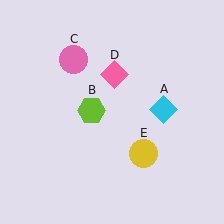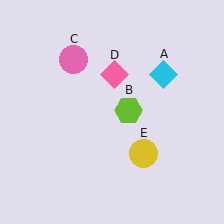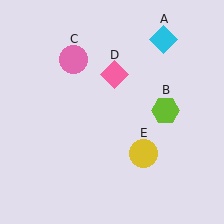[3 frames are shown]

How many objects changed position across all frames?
2 objects changed position: cyan diamond (object A), lime hexagon (object B).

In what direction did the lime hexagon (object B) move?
The lime hexagon (object B) moved right.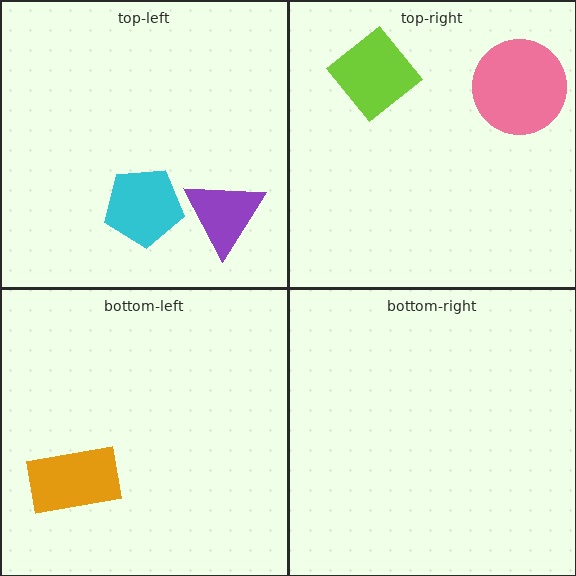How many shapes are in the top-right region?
2.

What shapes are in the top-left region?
The purple triangle, the cyan pentagon.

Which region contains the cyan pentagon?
The top-left region.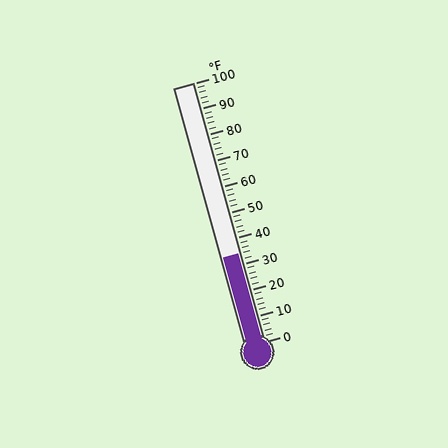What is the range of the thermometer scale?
The thermometer scale ranges from 0°F to 100°F.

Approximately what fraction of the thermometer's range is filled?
The thermometer is filled to approximately 35% of its range.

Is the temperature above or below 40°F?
The temperature is below 40°F.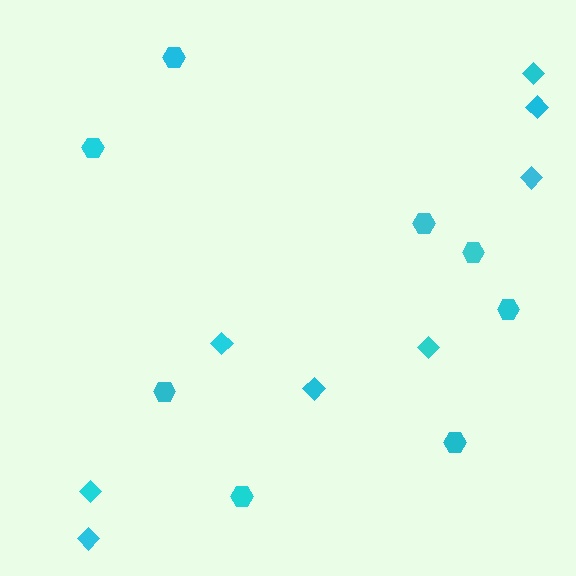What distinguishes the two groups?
There are 2 groups: one group of diamonds (8) and one group of hexagons (8).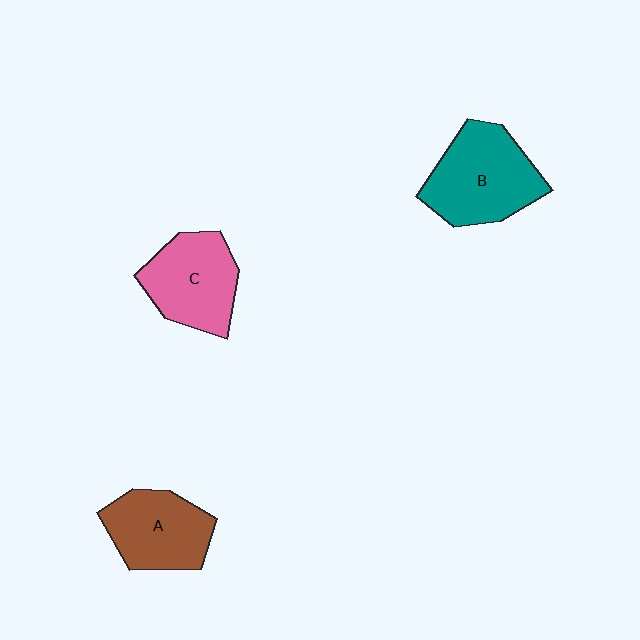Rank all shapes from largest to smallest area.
From largest to smallest: B (teal), C (pink), A (brown).